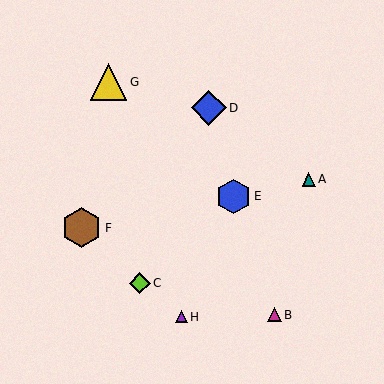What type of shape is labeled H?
Shape H is a purple triangle.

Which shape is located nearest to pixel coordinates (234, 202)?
The blue hexagon (labeled E) at (234, 196) is nearest to that location.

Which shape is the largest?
The brown hexagon (labeled F) is the largest.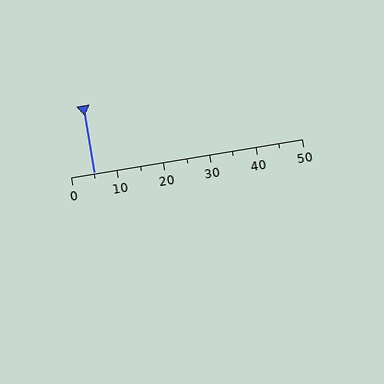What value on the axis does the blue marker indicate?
The marker indicates approximately 5.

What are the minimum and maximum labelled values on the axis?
The axis runs from 0 to 50.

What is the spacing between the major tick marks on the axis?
The major ticks are spaced 10 apart.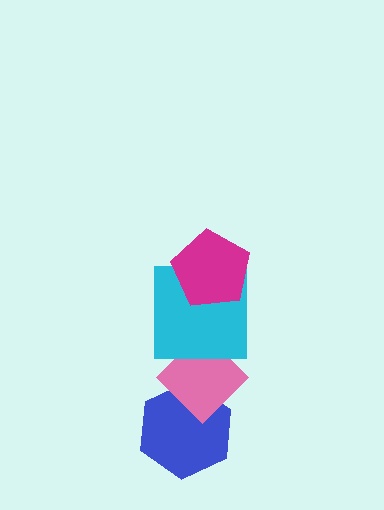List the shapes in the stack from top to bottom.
From top to bottom: the magenta pentagon, the cyan square, the pink diamond, the blue hexagon.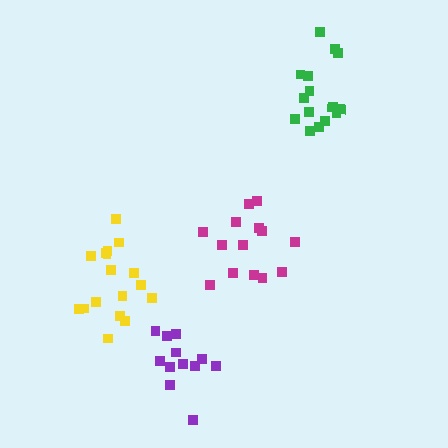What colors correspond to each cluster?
The clusters are colored: magenta, yellow, green, purple.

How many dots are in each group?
Group 1: 14 dots, Group 2: 16 dots, Group 3: 15 dots, Group 4: 12 dots (57 total).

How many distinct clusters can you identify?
There are 4 distinct clusters.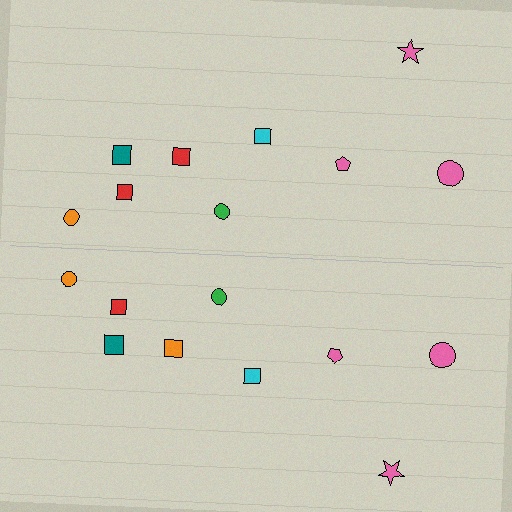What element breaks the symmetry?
The orange square on the bottom side breaks the symmetry — its mirror counterpart is red.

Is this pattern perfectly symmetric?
No, the pattern is not perfectly symmetric. The orange square on the bottom side breaks the symmetry — its mirror counterpart is red.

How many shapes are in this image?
There are 18 shapes in this image.